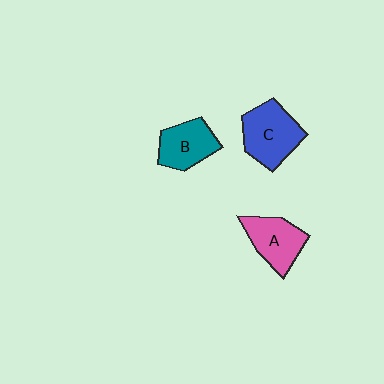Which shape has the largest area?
Shape C (blue).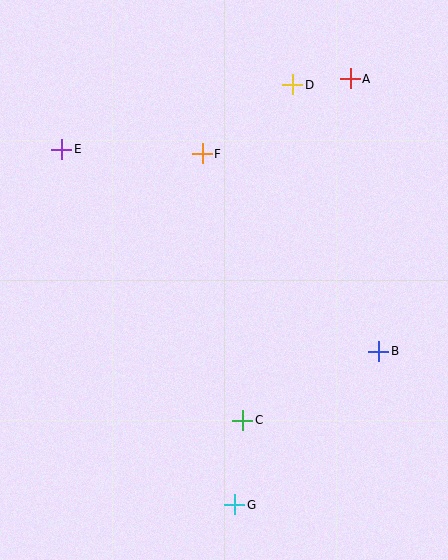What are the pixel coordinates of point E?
Point E is at (62, 149).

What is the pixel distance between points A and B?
The distance between A and B is 274 pixels.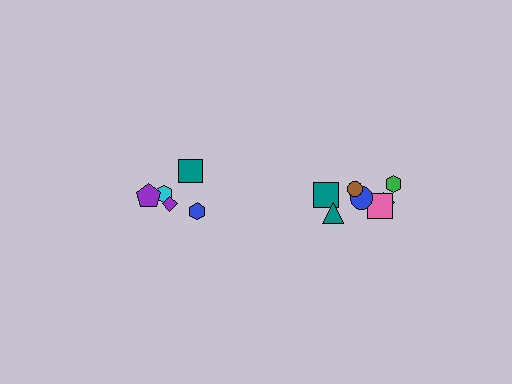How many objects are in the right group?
There are 7 objects.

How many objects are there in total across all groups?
There are 12 objects.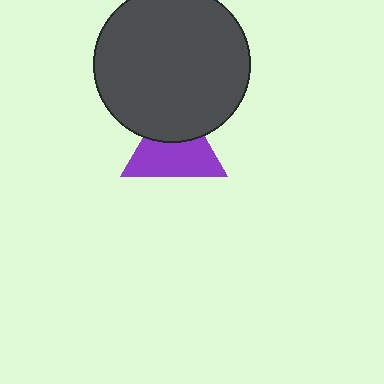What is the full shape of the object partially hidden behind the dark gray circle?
The partially hidden object is a purple triangle.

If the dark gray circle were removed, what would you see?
You would see the complete purple triangle.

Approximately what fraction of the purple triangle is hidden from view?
Roughly 37% of the purple triangle is hidden behind the dark gray circle.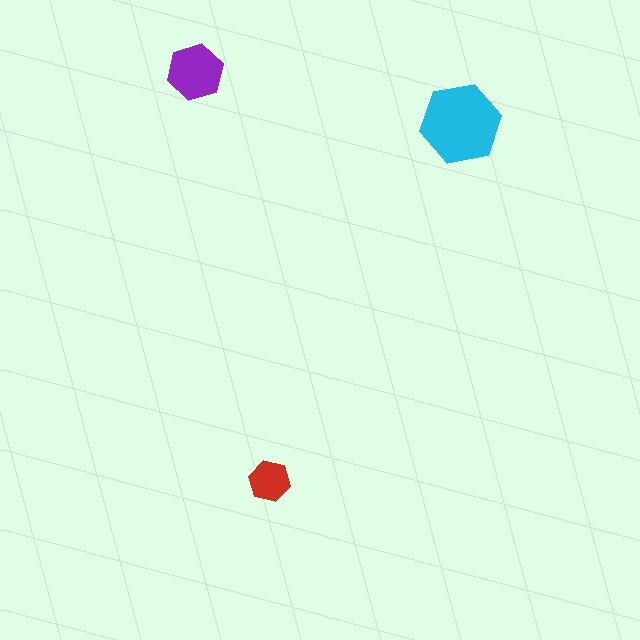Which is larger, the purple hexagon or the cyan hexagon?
The cyan one.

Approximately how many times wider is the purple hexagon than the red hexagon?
About 1.5 times wider.